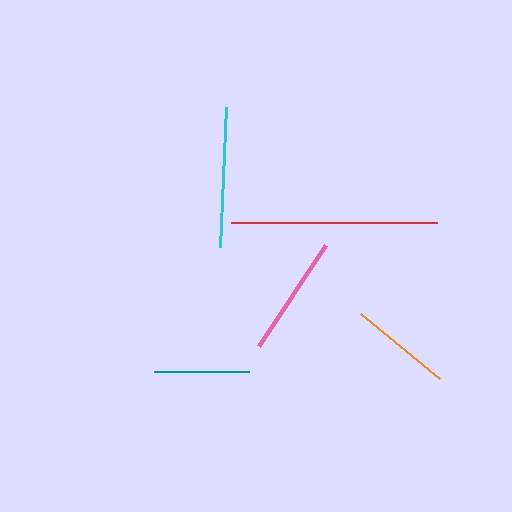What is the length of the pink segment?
The pink segment is approximately 121 pixels long.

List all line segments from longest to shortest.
From longest to shortest: red, cyan, pink, orange, teal.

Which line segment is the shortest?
The teal line is the shortest at approximately 95 pixels.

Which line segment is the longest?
The red line is the longest at approximately 206 pixels.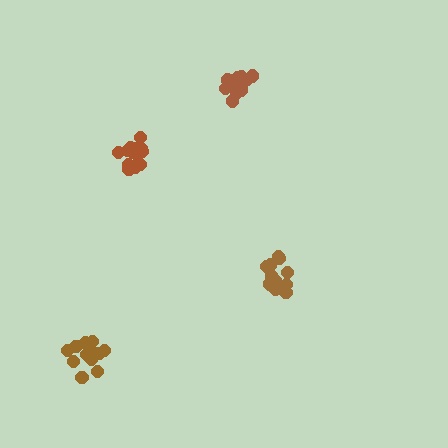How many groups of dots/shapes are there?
There are 4 groups.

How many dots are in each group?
Group 1: 15 dots, Group 2: 13 dots, Group 3: 14 dots, Group 4: 15 dots (57 total).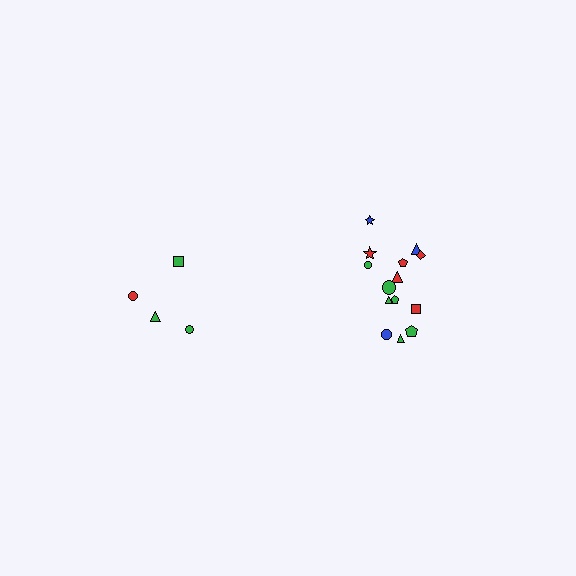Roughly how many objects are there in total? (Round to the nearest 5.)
Roughly 20 objects in total.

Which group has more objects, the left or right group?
The right group.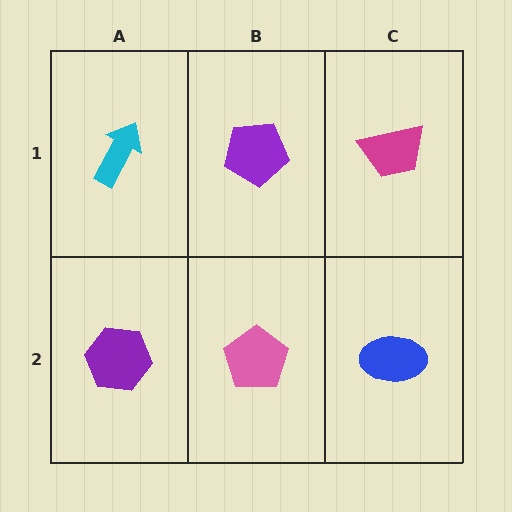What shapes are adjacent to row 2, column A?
A cyan arrow (row 1, column A), a pink pentagon (row 2, column B).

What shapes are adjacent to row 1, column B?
A pink pentagon (row 2, column B), a cyan arrow (row 1, column A), a magenta trapezoid (row 1, column C).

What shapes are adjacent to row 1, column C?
A blue ellipse (row 2, column C), a purple pentagon (row 1, column B).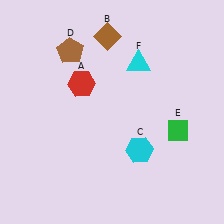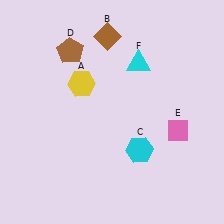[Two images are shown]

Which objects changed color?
A changed from red to yellow. E changed from green to pink.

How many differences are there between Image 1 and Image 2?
There are 2 differences between the two images.